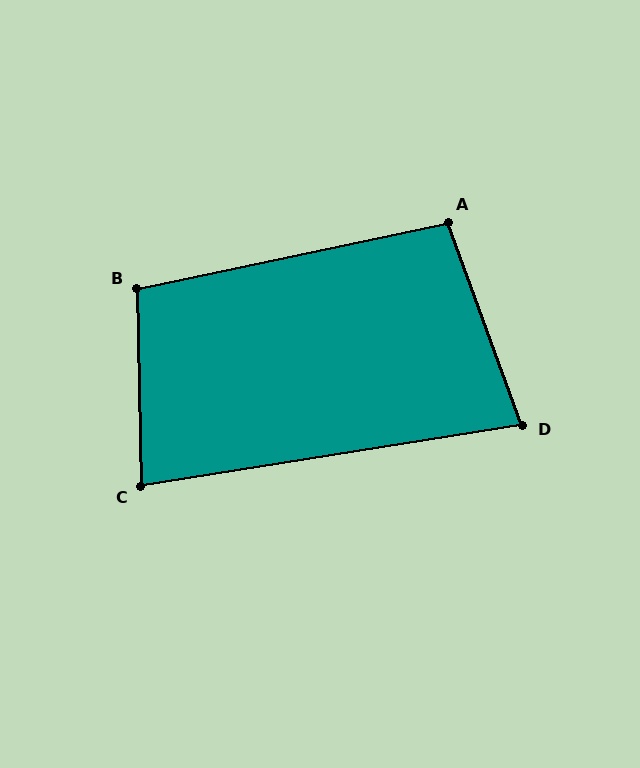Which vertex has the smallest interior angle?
D, at approximately 79 degrees.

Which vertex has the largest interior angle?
B, at approximately 101 degrees.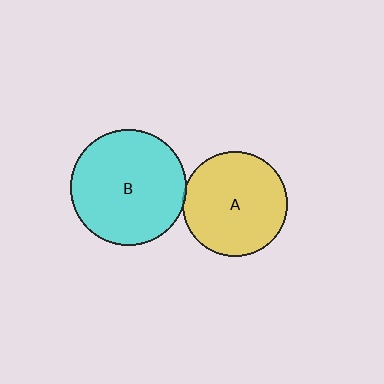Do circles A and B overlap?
Yes.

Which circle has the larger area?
Circle B (cyan).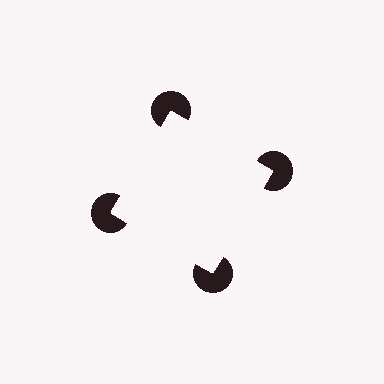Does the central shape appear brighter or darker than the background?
It typically appears slightly brighter than the background, even though no actual brightness change is drawn.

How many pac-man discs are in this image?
There are 4 — one at each vertex of the illusory square.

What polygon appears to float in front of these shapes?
An illusory square — its edges are inferred from the aligned wedge cuts in the pac-man discs, not physically drawn.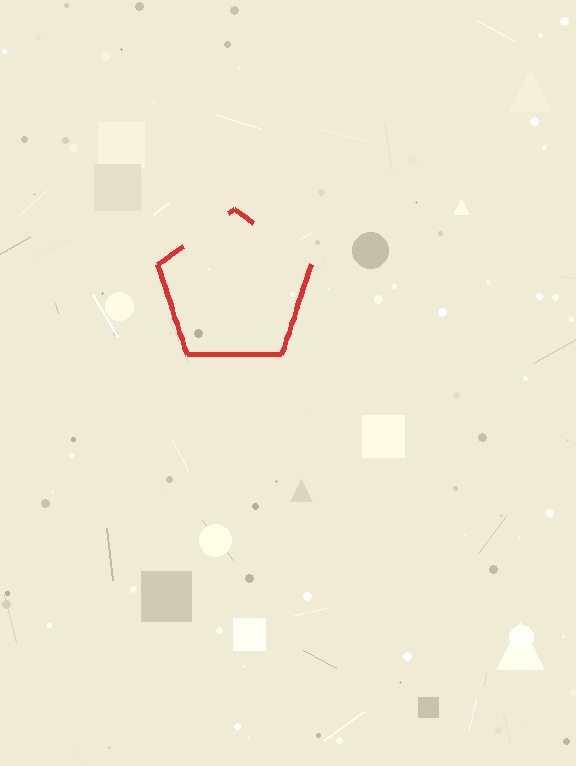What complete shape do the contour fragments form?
The contour fragments form a pentagon.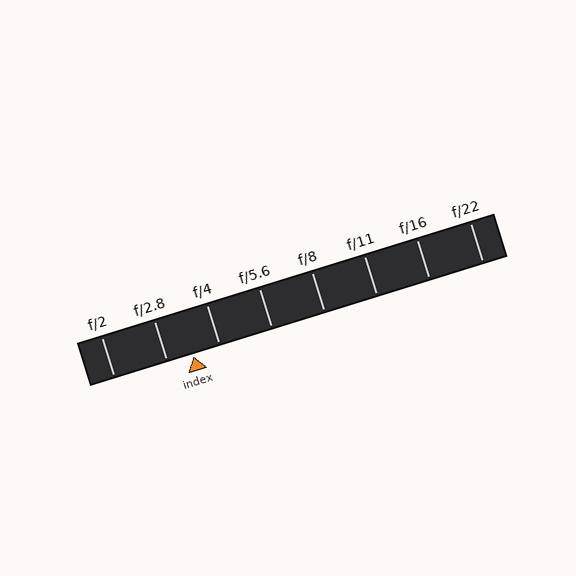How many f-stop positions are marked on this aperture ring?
There are 8 f-stop positions marked.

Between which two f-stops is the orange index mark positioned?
The index mark is between f/2.8 and f/4.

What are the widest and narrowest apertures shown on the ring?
The widest aperture shown is f/2 and the narrowest is f/22.